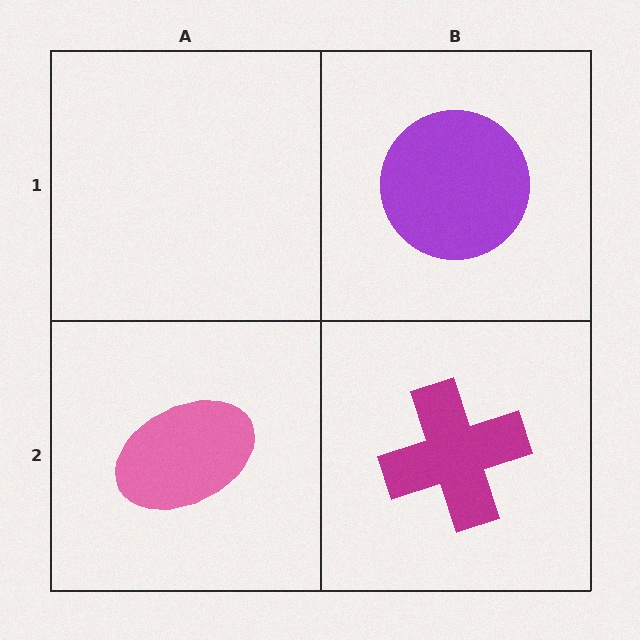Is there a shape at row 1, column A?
No, that cell is empty.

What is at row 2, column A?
A pink ellipse.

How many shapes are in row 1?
1 shape.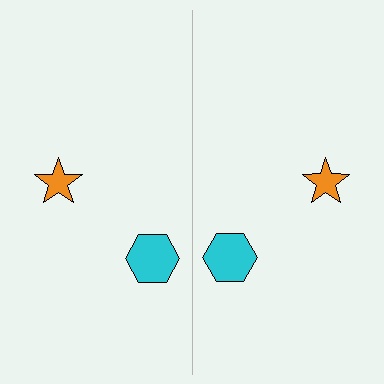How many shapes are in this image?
There are 4 shapes in this image.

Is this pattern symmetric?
Yes, this pattern has bilateral (reflection) symmetry.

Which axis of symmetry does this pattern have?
The pattern has a vertical axis of symmetry running through the center of the image.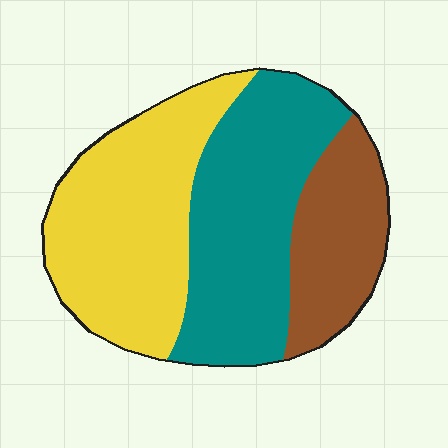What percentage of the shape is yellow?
Yellow covers about 40% of the shape.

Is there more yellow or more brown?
Yellow.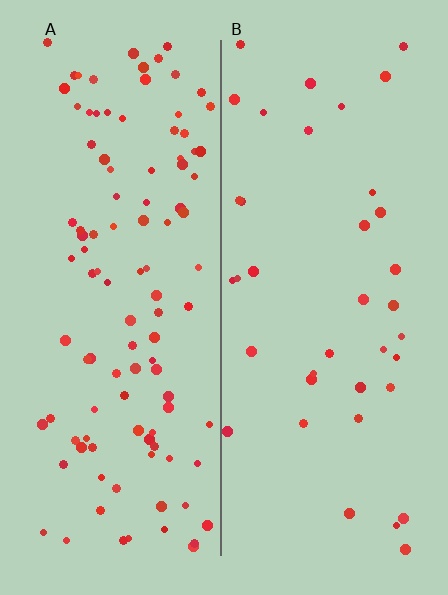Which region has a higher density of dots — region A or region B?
A (the left).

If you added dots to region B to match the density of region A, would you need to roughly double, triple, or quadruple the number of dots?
Approximately triple.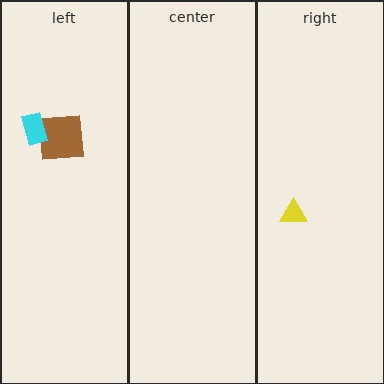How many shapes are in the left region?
2.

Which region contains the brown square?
The left region.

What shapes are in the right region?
The yellow triangle.